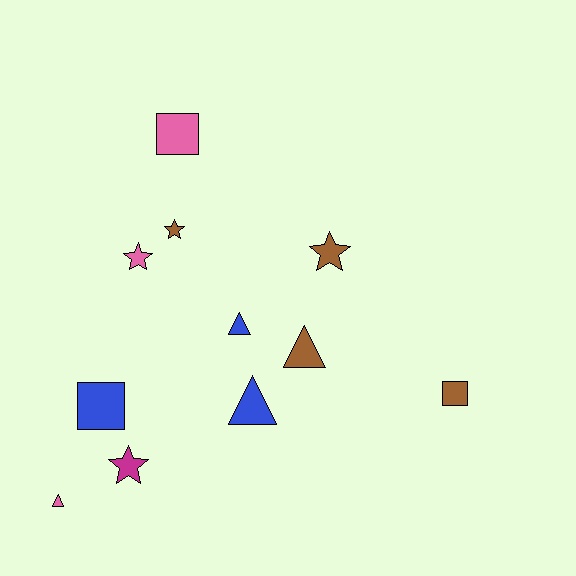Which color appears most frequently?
Brown, with 4 objects.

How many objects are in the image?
There are 11 objects.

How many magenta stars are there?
There is 1 magenta star.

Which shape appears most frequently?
Star, with 4 objects.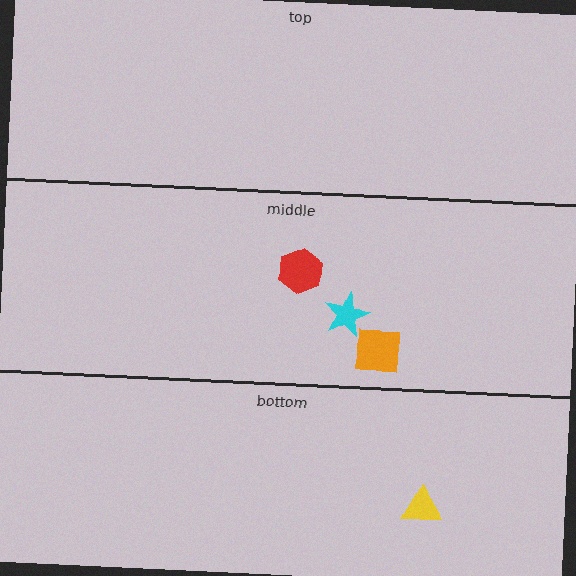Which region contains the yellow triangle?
The bottom region.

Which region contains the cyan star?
The middle region.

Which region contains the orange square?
The middle region.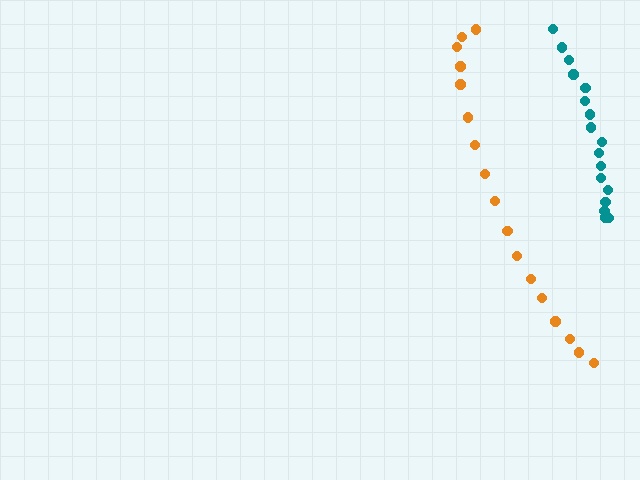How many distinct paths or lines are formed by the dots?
There are 2 distinct paths.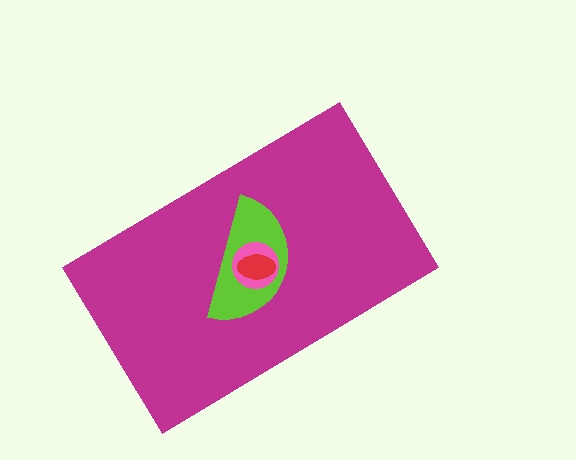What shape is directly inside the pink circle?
The red ellipse.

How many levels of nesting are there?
4.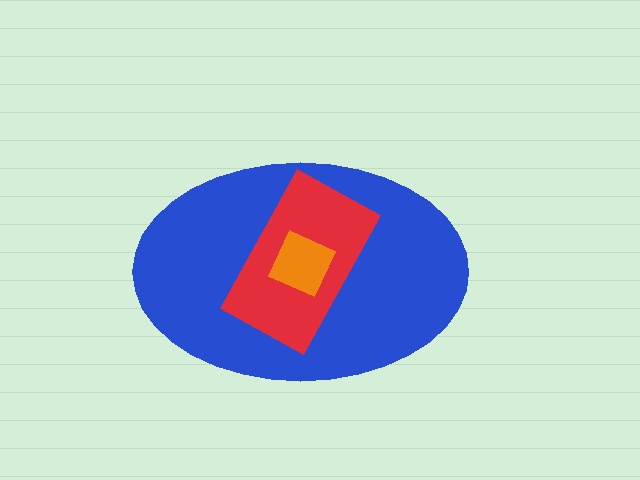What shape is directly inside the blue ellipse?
The red rectangle.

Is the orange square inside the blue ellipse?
Yes.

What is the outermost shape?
The blue ellipse.